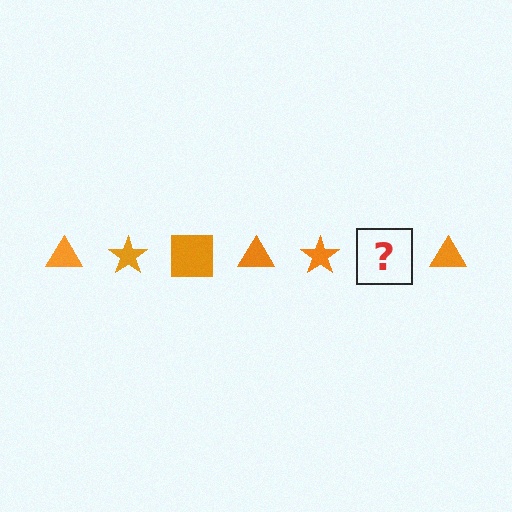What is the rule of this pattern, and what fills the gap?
The rule is that the pattern cycles through triangle, star, square shapes in orange. The gap should be filled with an orange square.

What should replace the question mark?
The question mark should be replaced with an orange square.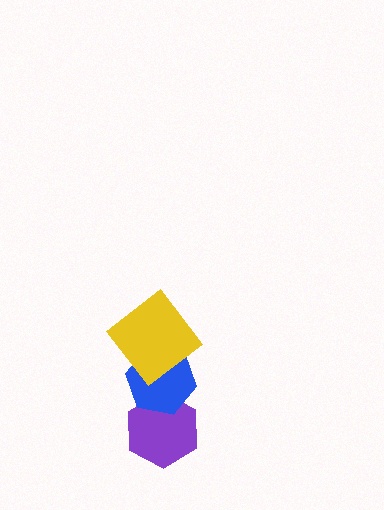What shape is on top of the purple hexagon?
The blue hexagon is on top of the purple hexagon.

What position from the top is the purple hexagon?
The purple hexagon is 3rd from the top.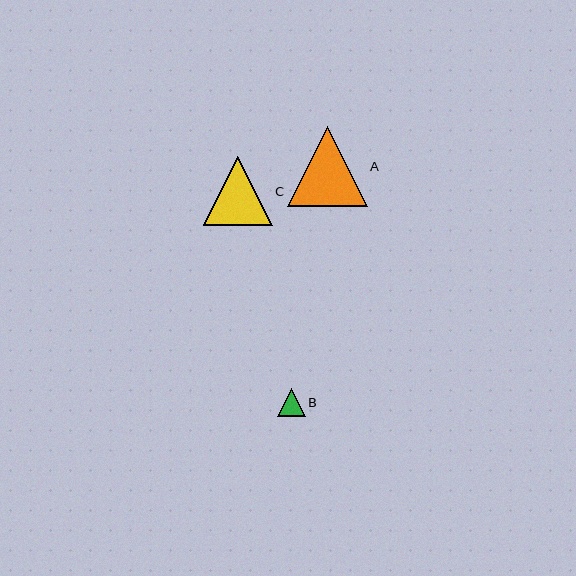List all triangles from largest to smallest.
From largest to smallest: A, C, B.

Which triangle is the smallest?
Triangle B is the smallest with a size of approximately 28 pixels.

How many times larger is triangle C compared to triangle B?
Triangle C is approximately 2.5 times the size of triangle B.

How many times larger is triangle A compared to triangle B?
Triangle A is approximately 2.9 times the size of triangle B.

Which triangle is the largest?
Triangle A is the largest with a size of approximately 80 pixels.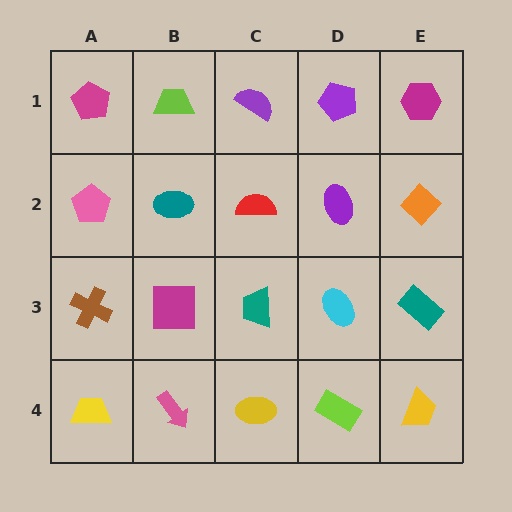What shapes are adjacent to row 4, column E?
A teal rectangle (row 3, column E), a lime rectangle (row 4, column D).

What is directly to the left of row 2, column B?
A pink pentagon.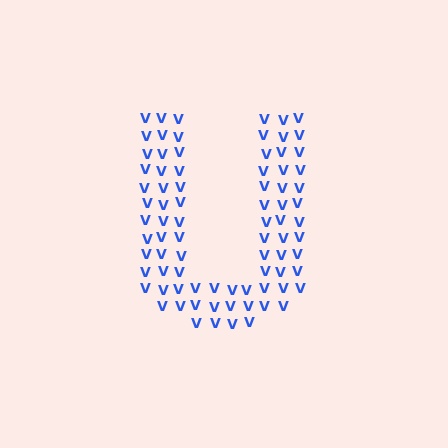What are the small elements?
The small elements are letter V's.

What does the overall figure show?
The overall figure shows the letter U.